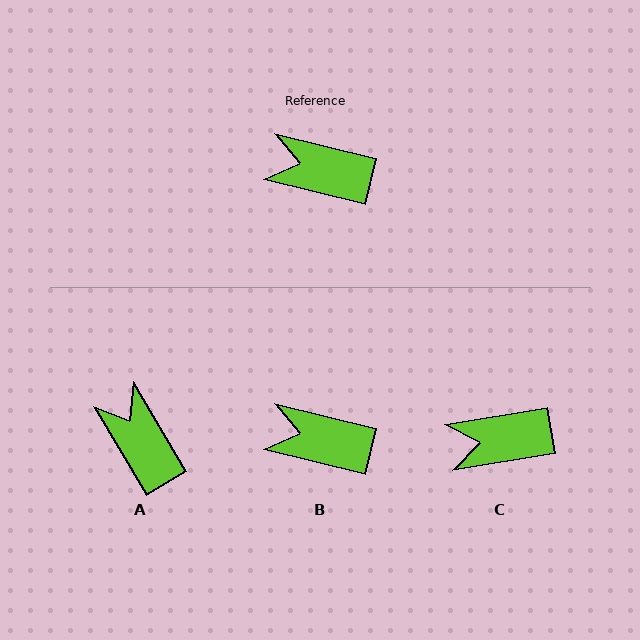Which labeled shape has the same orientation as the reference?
B.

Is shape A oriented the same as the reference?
No, it is off by about 45 degrees.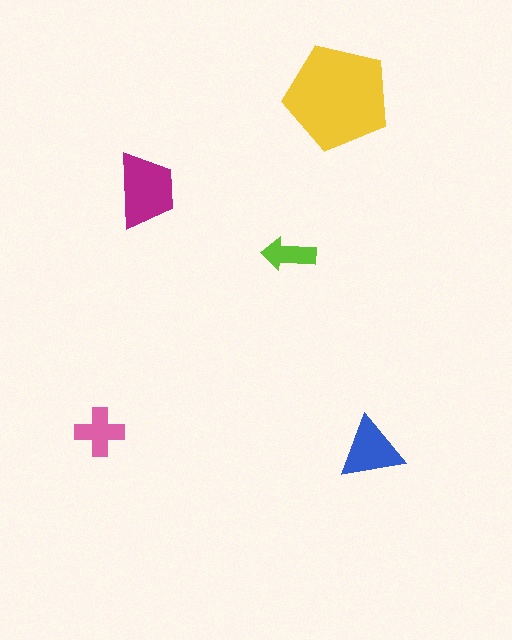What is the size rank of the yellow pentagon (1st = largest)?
1st.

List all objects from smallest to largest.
The lime arrow, the pink cross, the blue triangle, the magenta trapezoid, the yellow pentagon.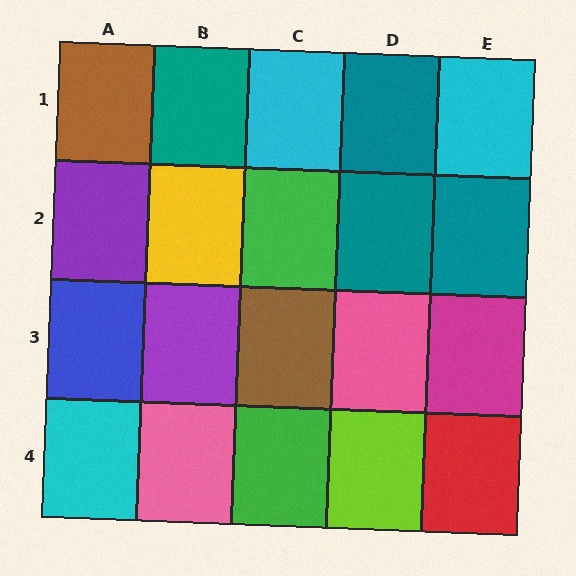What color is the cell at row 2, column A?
Purple.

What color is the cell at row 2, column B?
Yellow.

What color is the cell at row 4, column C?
Green.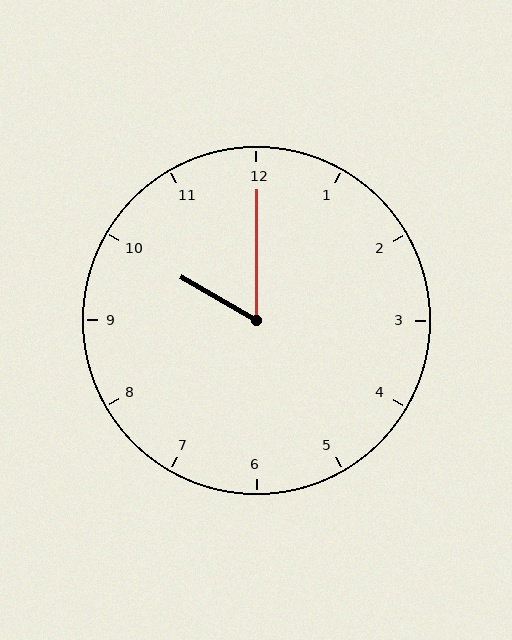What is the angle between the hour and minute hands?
Approximately 60 degrees.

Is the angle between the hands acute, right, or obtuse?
It is acute.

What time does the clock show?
10:00.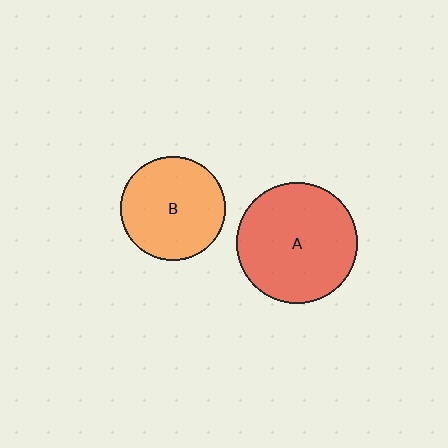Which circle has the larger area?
Circle A (red).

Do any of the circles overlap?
No, none of the circles overlap.